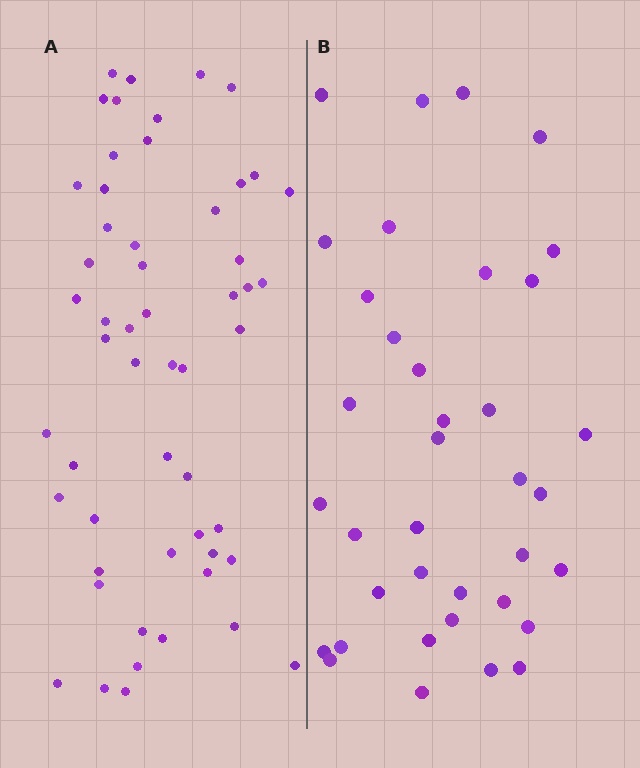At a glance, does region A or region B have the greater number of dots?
Region A (the left region) has more dots.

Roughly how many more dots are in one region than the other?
Region A has approximately 15 more dots than region B.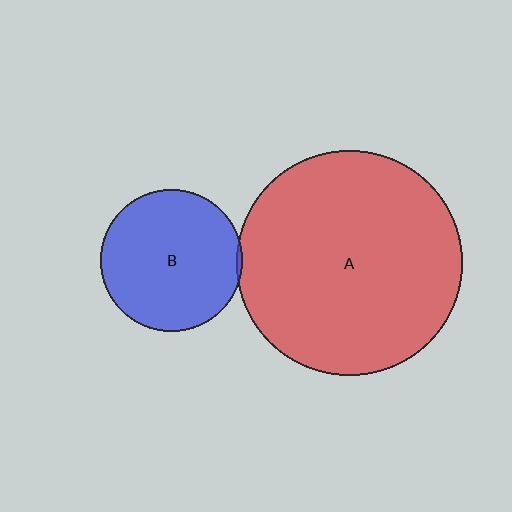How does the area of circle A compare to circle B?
Approximately 2.5 times.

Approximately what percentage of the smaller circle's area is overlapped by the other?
Approximately 5%.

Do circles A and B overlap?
Yes.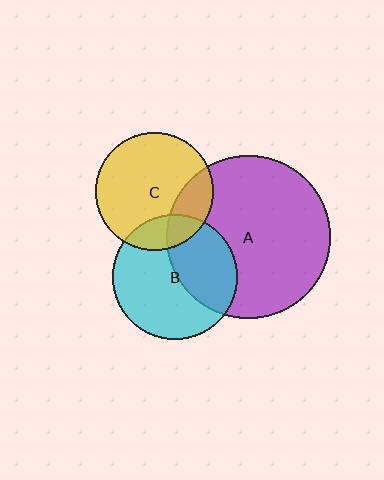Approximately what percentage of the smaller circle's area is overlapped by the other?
Approximately 40%.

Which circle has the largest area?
Circle A (purple).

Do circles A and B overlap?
Yes.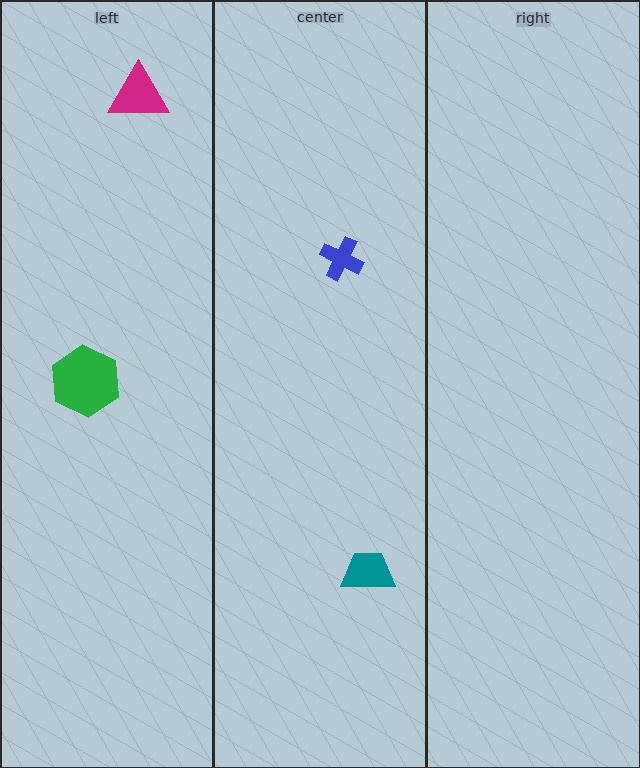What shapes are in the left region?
The magenta triangle, the green hexagon.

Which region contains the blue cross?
The center region.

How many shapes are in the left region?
2.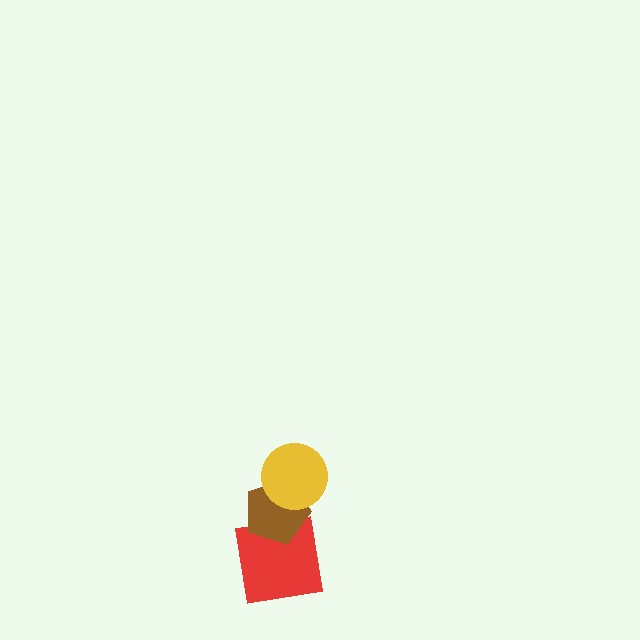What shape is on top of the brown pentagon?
The yellow circle is on top of the brown pentagon.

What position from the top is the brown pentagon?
The brown pentagon is 2nd from the top.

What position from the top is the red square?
The red square is 3rd from the top.